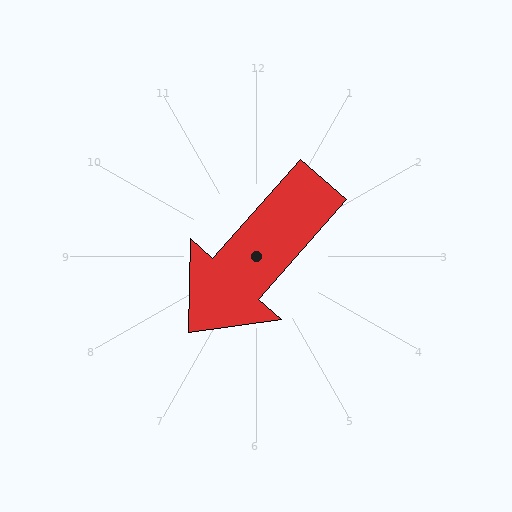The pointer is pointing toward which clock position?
Roughly 7 o'clock.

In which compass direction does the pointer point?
Southwest.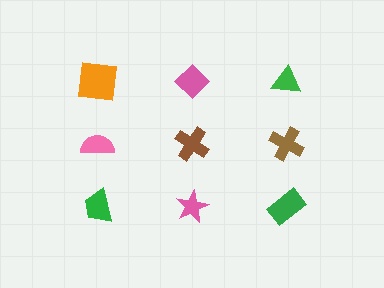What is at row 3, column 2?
A pink star.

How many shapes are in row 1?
3 shapes.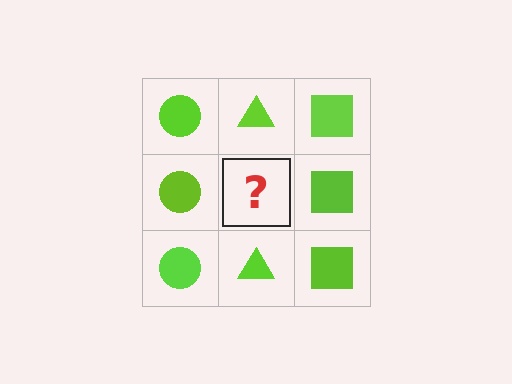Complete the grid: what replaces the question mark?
The question mark should be replaced with a lime triangle.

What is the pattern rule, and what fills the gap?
The rule is that each column has a consistent shape. The gap should be filled with a lime triangle.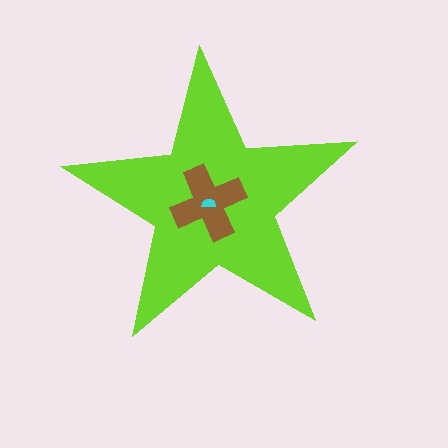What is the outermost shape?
The lime star.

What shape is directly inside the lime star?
The brown cross.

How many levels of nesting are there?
3.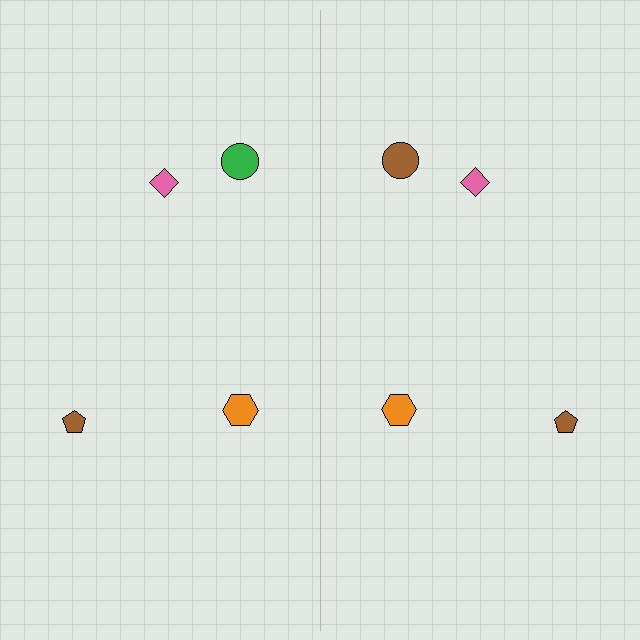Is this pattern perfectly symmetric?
No, the pattern is not perfectly symmetric. The brown circle on the right side breaks the symmetry — its mirror counterpart is green.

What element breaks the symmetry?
The brown circle on the right side breaks the symmetry — its mirror counterpart is green.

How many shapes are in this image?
There are 8 shapes in this image.